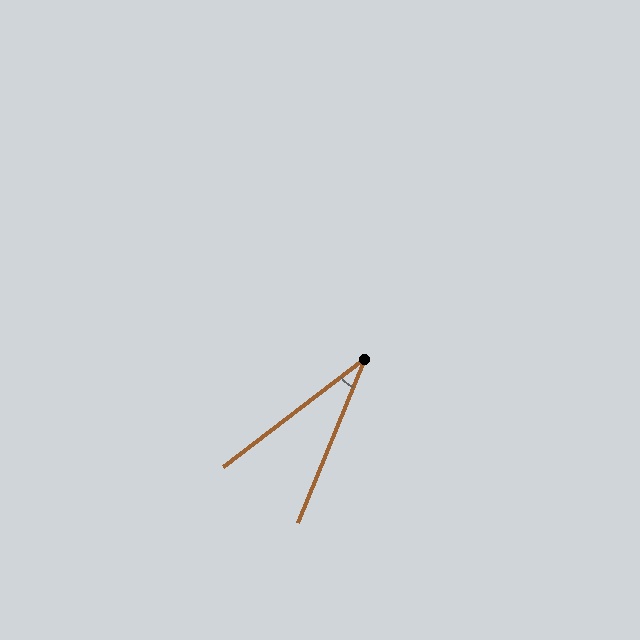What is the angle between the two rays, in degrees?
Approximately 30 degrees.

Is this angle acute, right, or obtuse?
It is acute.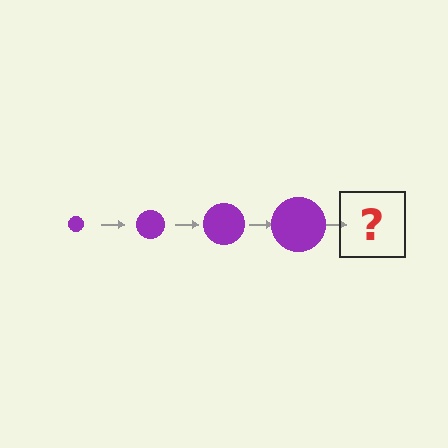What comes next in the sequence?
The next element should be a purple circle, larger than the previous one.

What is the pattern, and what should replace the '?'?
The pattern is that the circle gets progressively larger each step. The '?' should be a purple circle, larger than the previous one.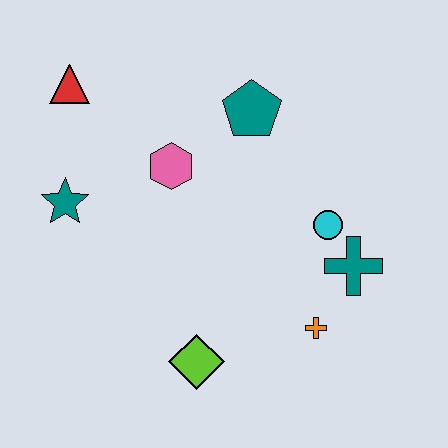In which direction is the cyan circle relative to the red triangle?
The cyan circle is to the right of the red triangle.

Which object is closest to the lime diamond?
The orange cross is closest to the lime diamond.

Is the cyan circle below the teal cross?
No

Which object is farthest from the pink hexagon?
The orange cross is farthest from the pink hexagon.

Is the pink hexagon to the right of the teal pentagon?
No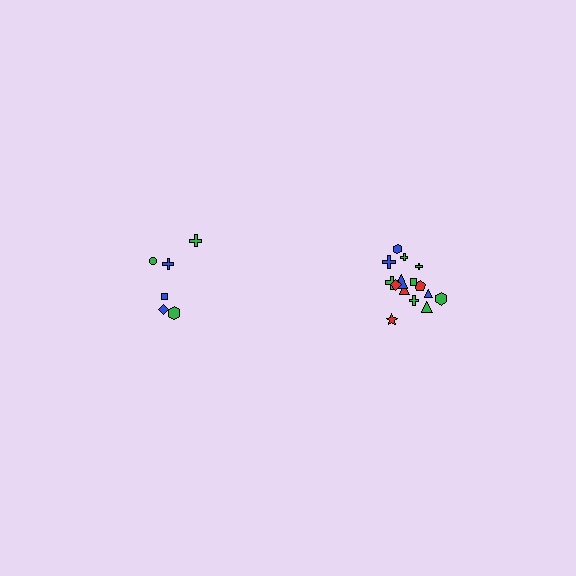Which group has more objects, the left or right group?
The right group.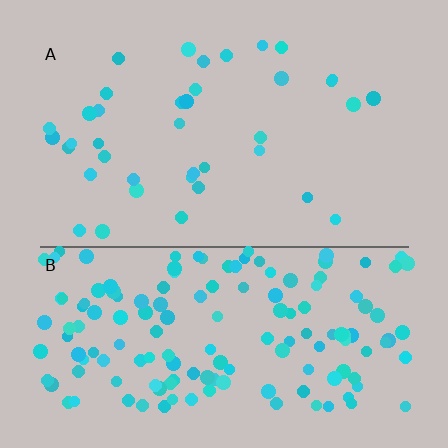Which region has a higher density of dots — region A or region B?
B (the bottom).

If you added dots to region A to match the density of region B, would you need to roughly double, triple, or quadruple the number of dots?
Approximately quadruple.